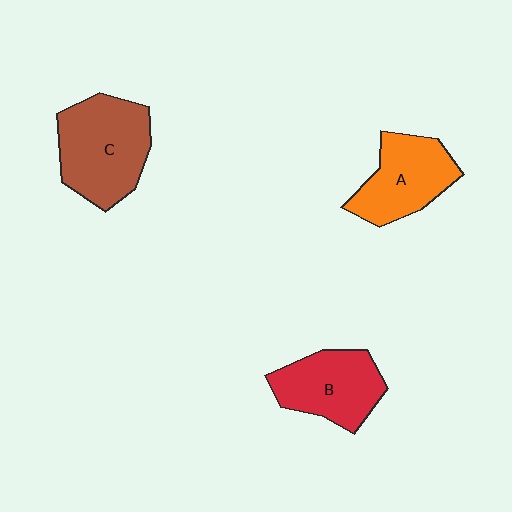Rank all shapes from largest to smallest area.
From largest to smallest: C (brown), B (red), A (orange).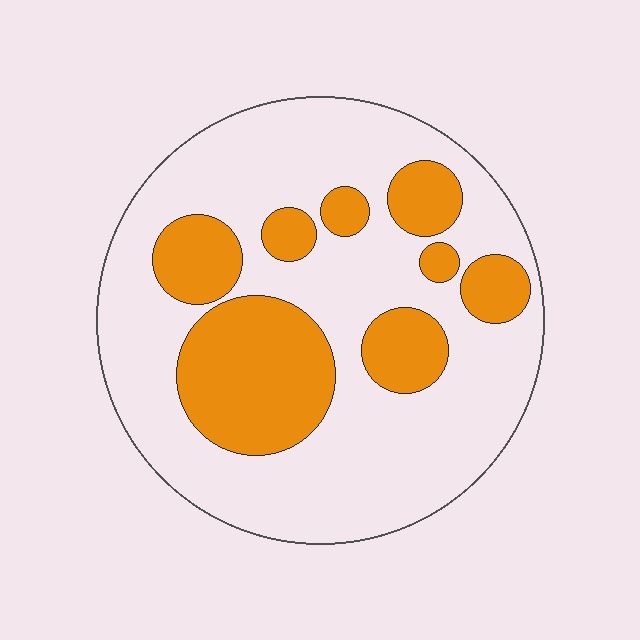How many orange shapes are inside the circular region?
8.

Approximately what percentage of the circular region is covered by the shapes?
Approximately 30%.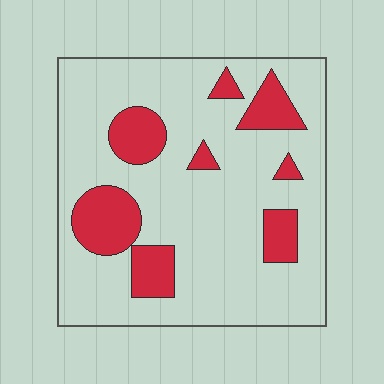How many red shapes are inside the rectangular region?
8.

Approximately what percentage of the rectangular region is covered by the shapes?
Approximately 20%.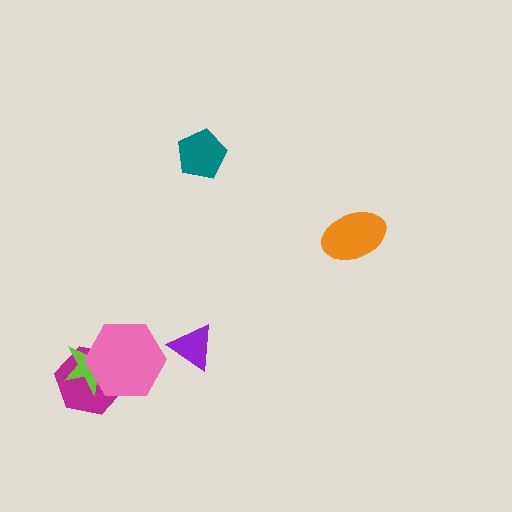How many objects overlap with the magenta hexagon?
2 objects overlap with the magenta hexagon.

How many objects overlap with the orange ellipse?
0 objects overlap with the orange ellipse.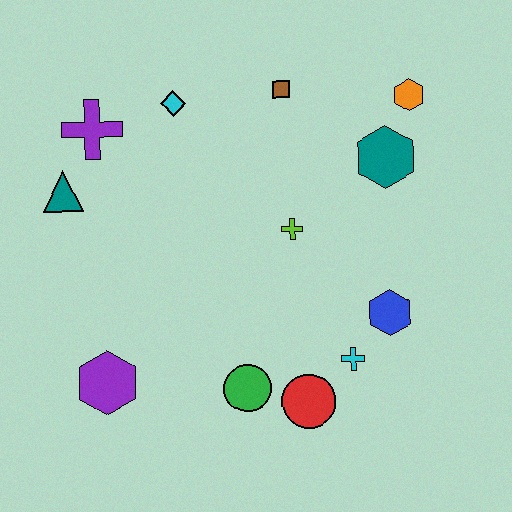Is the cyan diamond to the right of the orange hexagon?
No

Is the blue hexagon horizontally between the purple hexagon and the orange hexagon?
Yes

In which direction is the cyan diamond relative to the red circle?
The cyan diamond is above the red circle.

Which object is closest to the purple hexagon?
The green circle is closest to the purple hexagon.